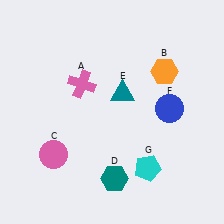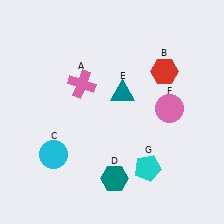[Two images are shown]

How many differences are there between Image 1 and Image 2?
There are 3 differences between the two images.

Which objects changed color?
B changed from orange to red. C changed from pink to cyan. F changed from blue to pink.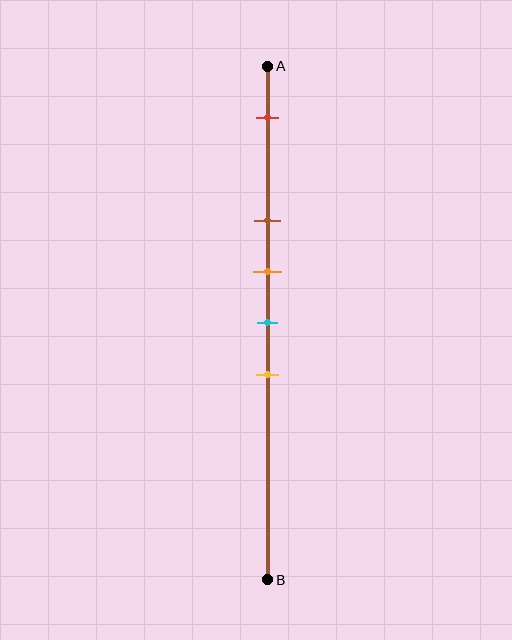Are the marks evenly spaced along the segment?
No, the marks are not evenly spaced.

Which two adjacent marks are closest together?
The orange and cyan marks are the closest adjacent pair.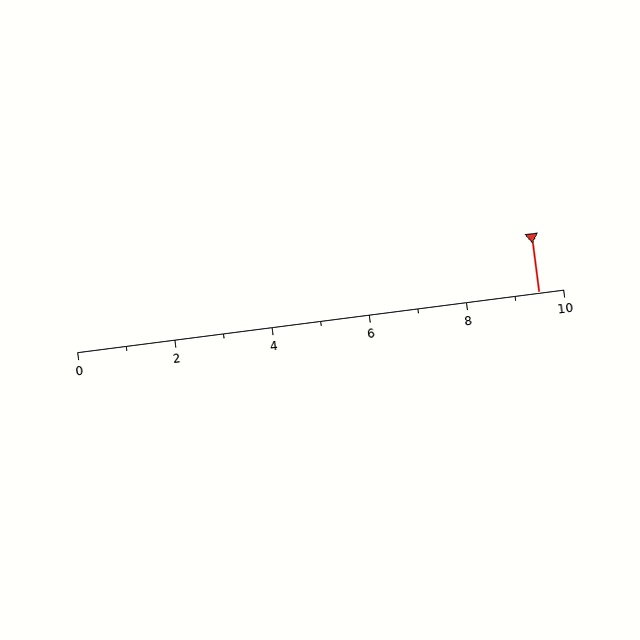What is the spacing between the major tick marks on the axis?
The major ticks are spaced 2 apart.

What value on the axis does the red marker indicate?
The marker indicates approximately 9.5.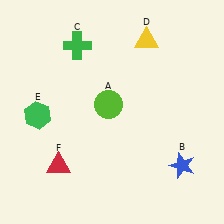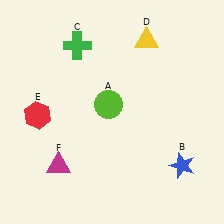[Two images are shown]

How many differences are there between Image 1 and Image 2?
There are 2 differences between the two images.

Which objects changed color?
E changed from green to red. F changed from red to magenta.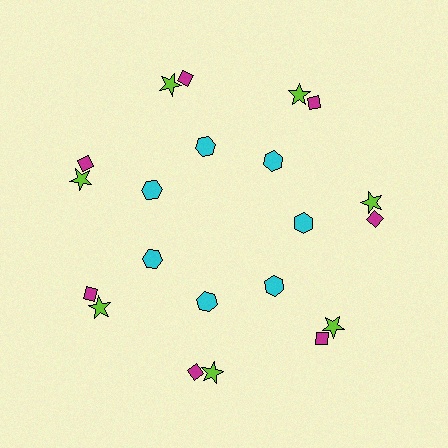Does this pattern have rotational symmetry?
Yes, this pattern has 7-fold rotational symmetry. It looks the same after rotating 51 degrees around the center.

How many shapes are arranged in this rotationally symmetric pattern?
There are 21 shapes, arranged in 7 groups of 3.